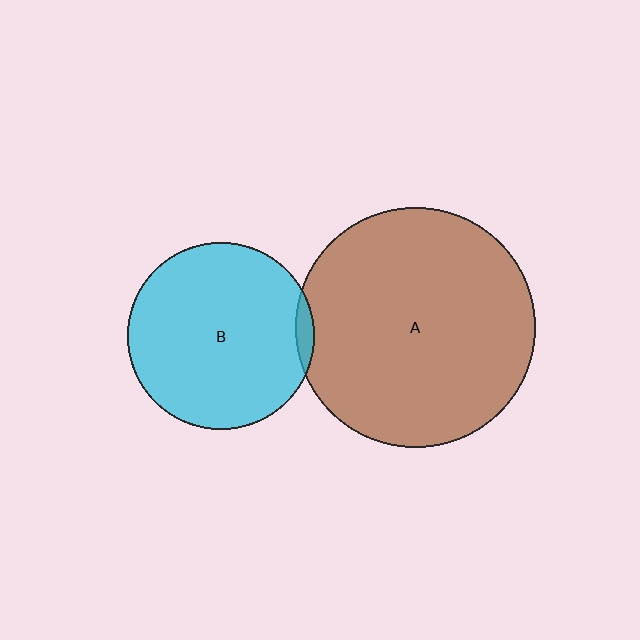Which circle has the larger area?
Circle A (brown).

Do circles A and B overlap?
Yes.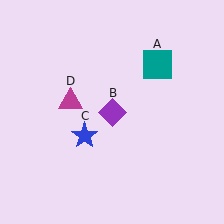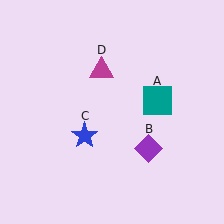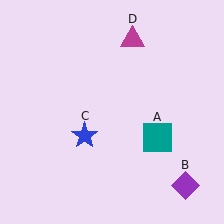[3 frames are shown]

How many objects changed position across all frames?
3 objects changed position: teal square (object A), purple diamond (object B), magenta triangle (object D).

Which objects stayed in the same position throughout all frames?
Blue star (object C) remained stationary.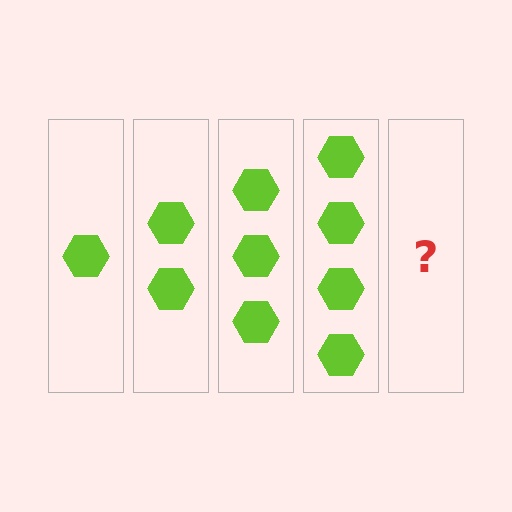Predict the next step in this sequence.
The next step is 5 hexagons.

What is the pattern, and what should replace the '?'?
The pattern is that each step adds one more hexagon. The '?' should be 5 hexagons.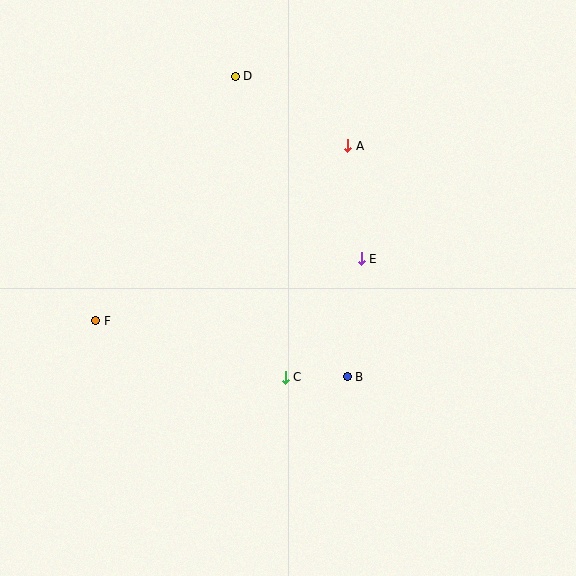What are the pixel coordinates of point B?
Point B is at (347, 377).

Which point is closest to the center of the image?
Point E at (361, 259) is closest to the center.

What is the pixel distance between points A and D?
The distance between A and D is 132 pixels.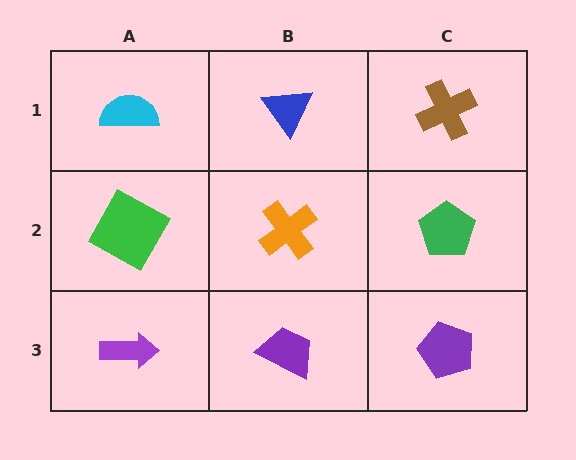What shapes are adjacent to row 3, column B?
An orange cross (row 2, column B), a purple arrow (row 3, column A), a purple pentagon (row 3, column C).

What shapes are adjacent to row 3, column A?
A green square (row 2, column A), a purple trapezoid (row 3, column B).